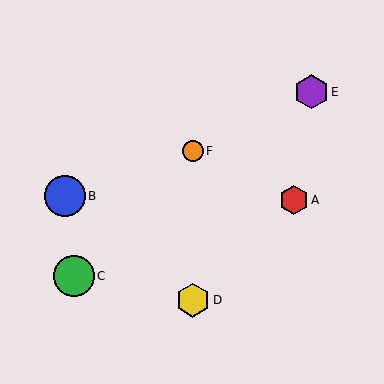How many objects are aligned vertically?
2 objects (D, F) are aligned vertically.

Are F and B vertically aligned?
No, F is at x≈193 and B is at x≈65.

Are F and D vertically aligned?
Yes, both are at x≈193.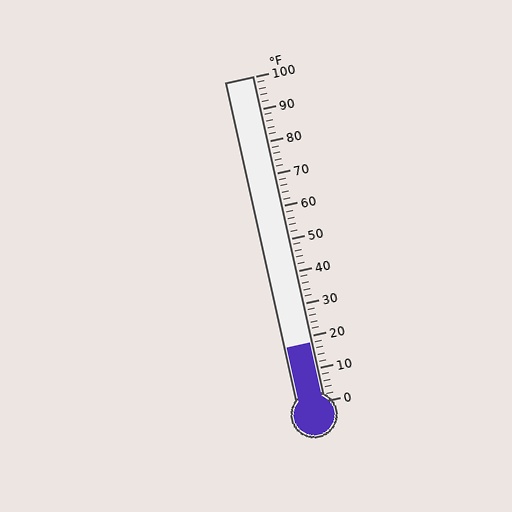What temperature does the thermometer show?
The thermometer shows approximately 18°F.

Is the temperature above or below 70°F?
The temperature is below 70°F.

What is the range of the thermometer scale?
The thermometer scale ranges from 0°F to 100°F.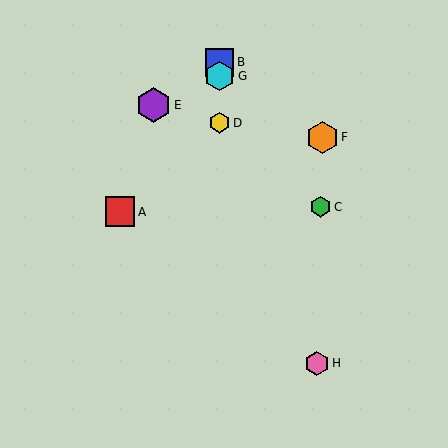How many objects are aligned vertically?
3 objects (B, D, G) are aligned vertically.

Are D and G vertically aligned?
Yes, both are at x≈220.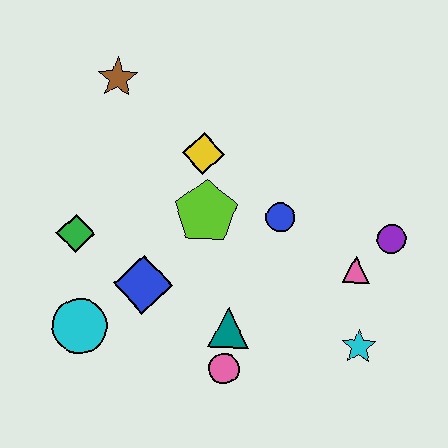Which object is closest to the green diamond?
The blue diamond is closest to the green diamond.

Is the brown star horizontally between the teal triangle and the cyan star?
No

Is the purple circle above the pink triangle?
Yes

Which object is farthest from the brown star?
The cyan star is farthest from the brown star.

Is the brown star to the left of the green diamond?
No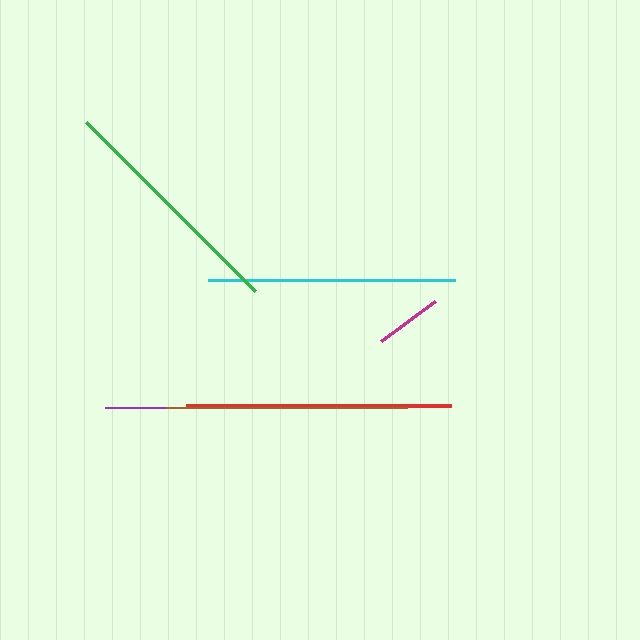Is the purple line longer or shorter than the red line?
The red line is longer than the purple line.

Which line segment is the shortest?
The magenta line is the shortest at approximately 67 pixels.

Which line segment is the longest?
The red line is the longest at approximately 266 pixels.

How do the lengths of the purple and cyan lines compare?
The purple and cyan lines are approximately the same length.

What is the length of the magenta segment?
The magenta segment is approximately 67 pixels long.